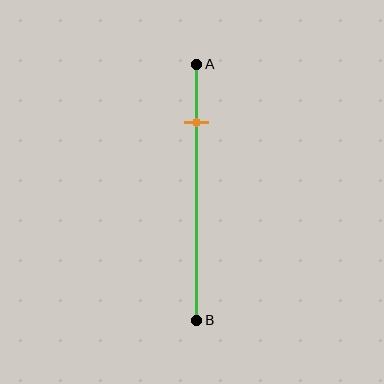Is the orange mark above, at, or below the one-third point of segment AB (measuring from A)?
The orange mark is above the one-third point of segment AB.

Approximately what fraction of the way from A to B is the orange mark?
The orange mark is approximately 25% of the way from A to B.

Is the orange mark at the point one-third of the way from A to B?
No, the mark is at about 25% from A, not at the 33% one-third point.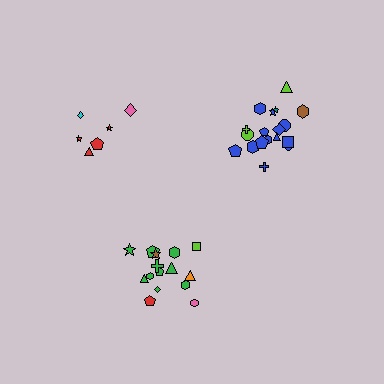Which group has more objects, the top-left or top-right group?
The top-right group.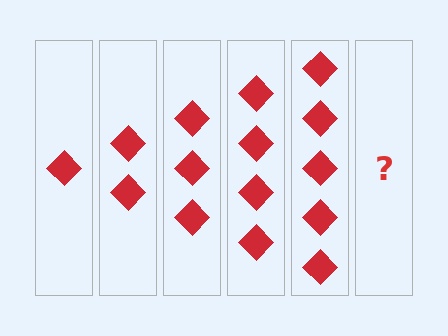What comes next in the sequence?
The next element should be 6 diamonds.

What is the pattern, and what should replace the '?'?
The pattern is that each step adds one more diamond. The '?' should be 6 diamonds.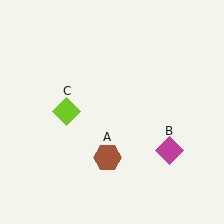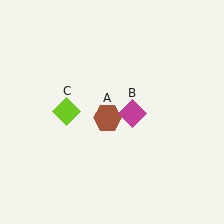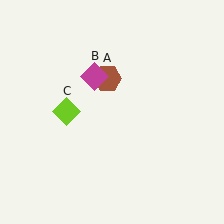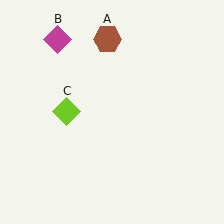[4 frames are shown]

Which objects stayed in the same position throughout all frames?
Lime diamond (object C) remained stationary.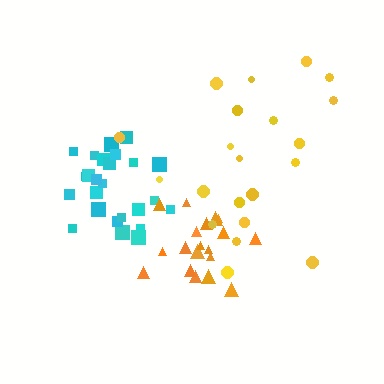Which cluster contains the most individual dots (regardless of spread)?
Cyan (26).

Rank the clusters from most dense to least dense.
orange, cyan, yellow.